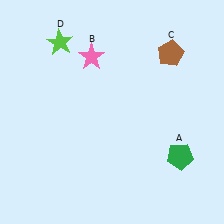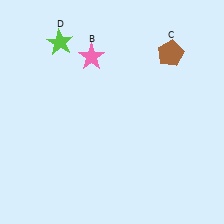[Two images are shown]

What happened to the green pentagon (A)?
The green pentagon (A) was removed in Image 2. It was in the bottom-right area of Image 1.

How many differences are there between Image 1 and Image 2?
There is 1 difference between the two images.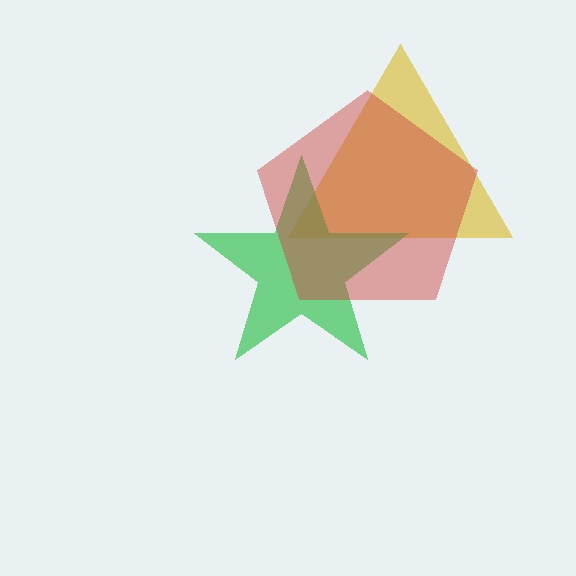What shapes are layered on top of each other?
The layered shapes are: a yellow triangle, a green star, a red pentagon.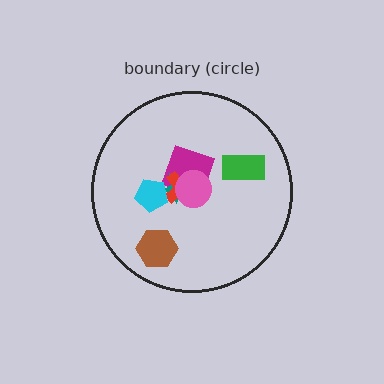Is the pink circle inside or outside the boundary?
Inside.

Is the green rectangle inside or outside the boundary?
Inside.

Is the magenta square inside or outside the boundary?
Inside.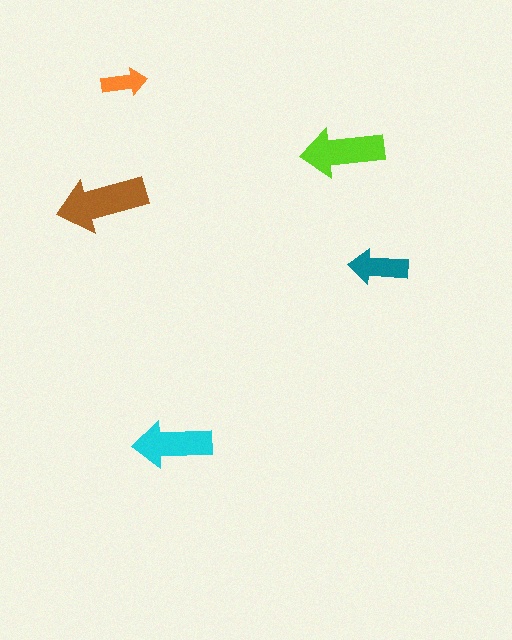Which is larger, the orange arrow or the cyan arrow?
The cyan one.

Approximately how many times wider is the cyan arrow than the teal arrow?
About 1.5 times wider.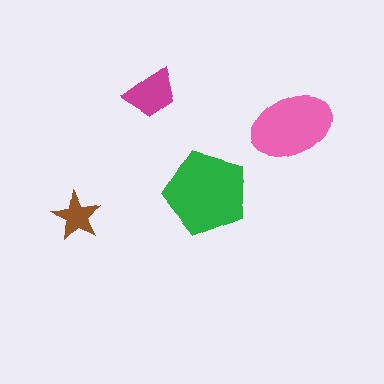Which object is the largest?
The green pentagon.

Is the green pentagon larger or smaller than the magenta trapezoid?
Larger.